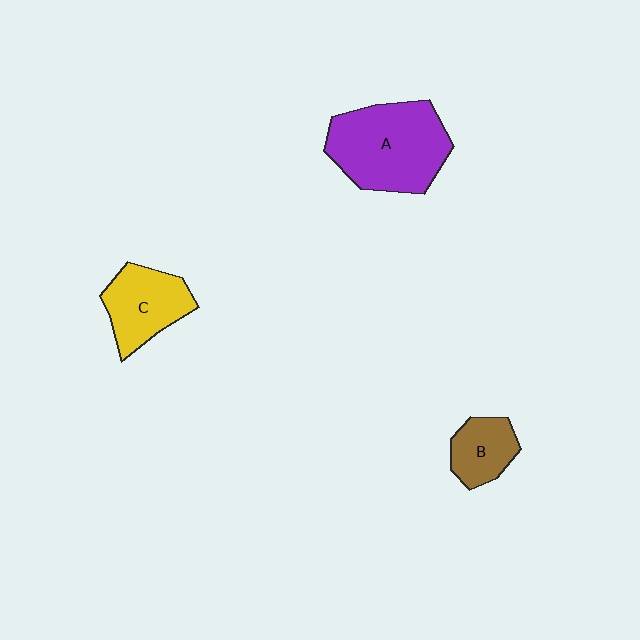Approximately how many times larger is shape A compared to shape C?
Approximately 1.7 times.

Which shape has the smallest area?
Shape B (brown).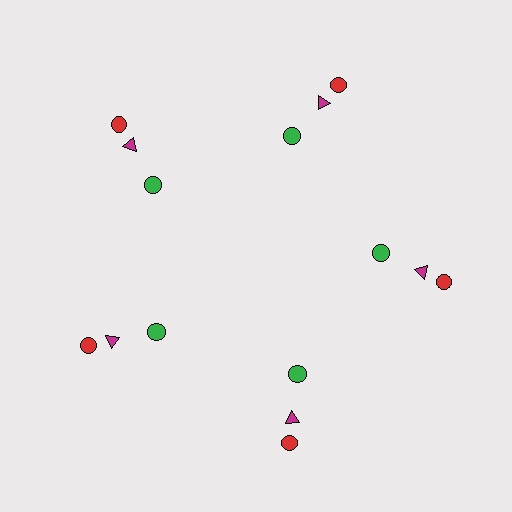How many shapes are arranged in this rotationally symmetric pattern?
There are 15 shapes, arranged in 5 groups of 3.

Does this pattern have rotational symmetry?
Yes, this pattern has 5-fold rotational symmetry. It looks the same after rotating 72 degrees around the center.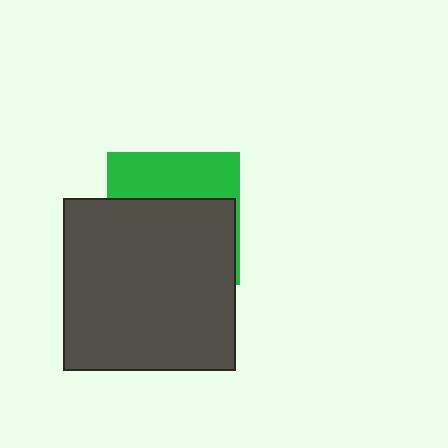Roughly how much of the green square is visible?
A small part of it is visible (roughly 36%).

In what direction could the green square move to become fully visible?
The green square could move up. That would shift it out from behind the dark gray square entirely.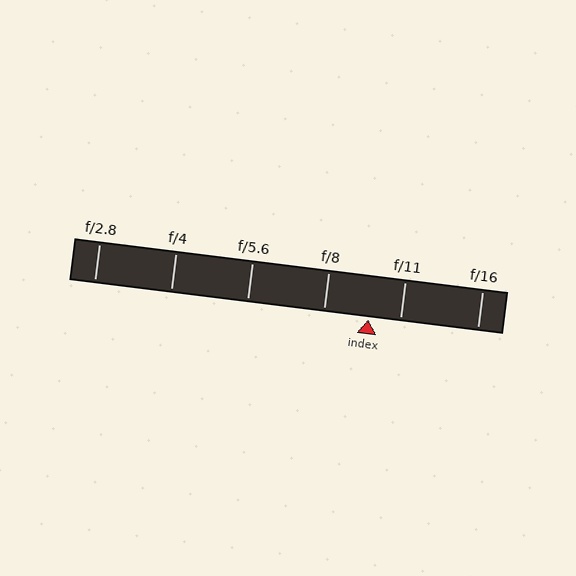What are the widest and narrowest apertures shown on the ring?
The widest aperture shown is f/2.8 and the narrowest is f/16.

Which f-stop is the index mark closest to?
The index mark is closest to f/11.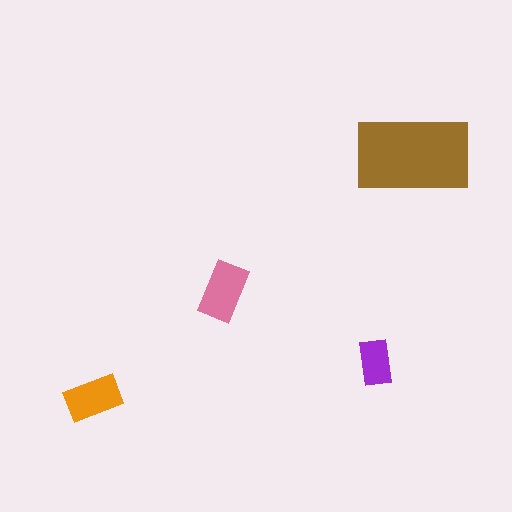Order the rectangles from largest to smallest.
the brown one, the pink one, the orange one, the purple one.